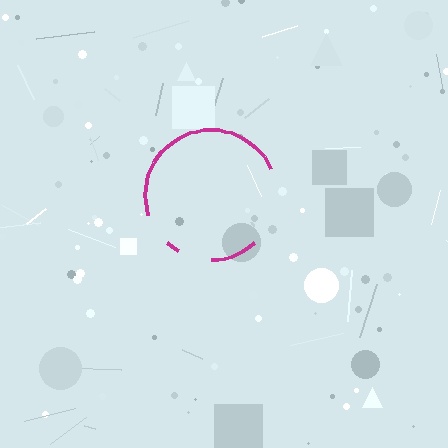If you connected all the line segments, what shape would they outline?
They would outline a circle.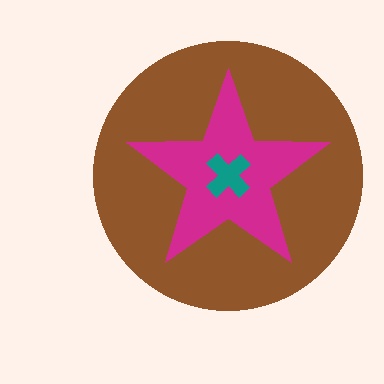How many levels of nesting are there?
3.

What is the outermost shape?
The brown circle.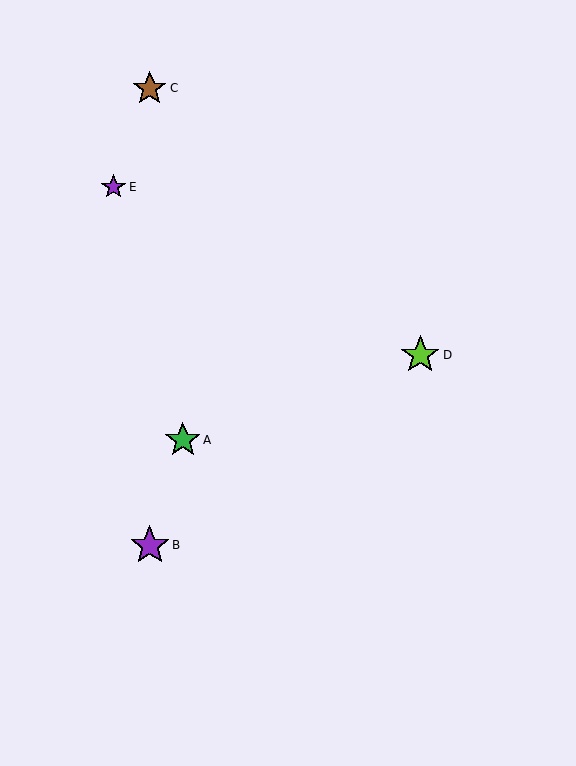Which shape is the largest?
The purple star (labeled B) is the largest.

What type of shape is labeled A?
Shape A is a green star.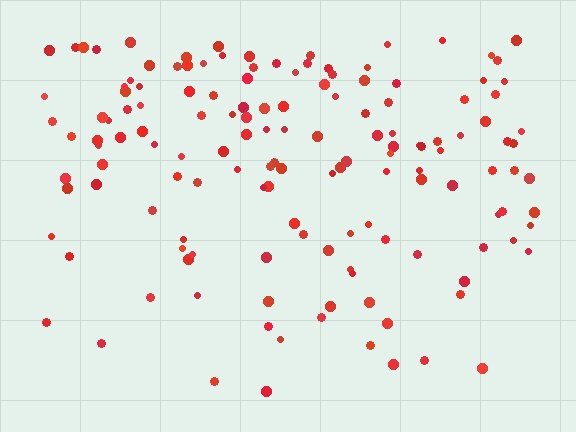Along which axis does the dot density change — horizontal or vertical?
Vertical.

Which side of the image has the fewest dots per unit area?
The bottom.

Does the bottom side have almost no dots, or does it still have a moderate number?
Still a moderate number, just noticeably fewer than the top.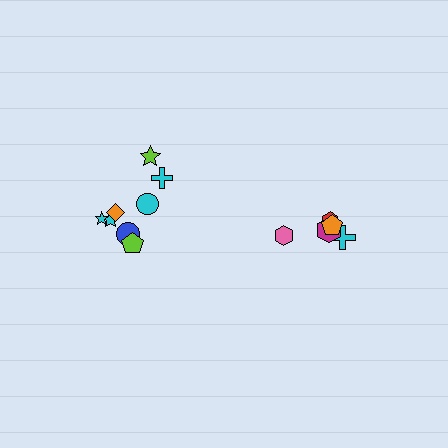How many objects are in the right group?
There are 5 objects.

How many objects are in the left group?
There are 8 objects.